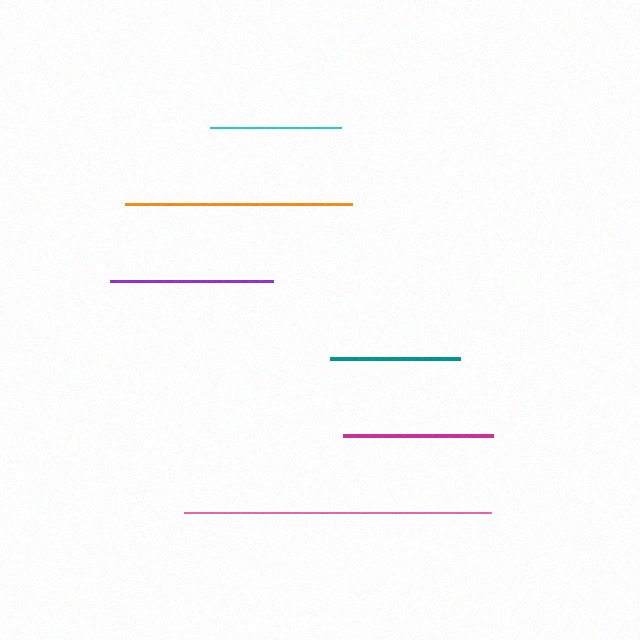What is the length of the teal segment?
The teal segment is approximately 130 pixels long.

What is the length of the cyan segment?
The cyan segment is approximately 131 pixels long.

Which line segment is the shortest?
The teal line is the shortest at approximately 130 pixels.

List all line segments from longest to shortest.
From longest to shortest: pink, orange, purple, magenta, cyan, teal.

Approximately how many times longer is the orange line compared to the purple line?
The orange line is approximately 1.4 times the length of the purple line.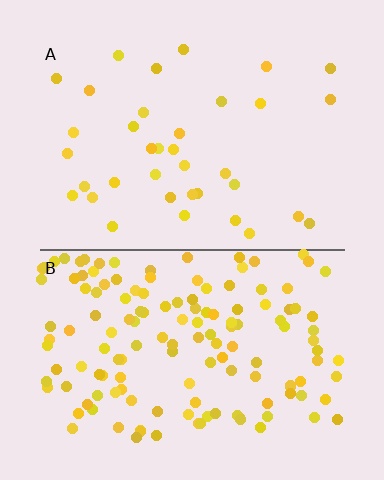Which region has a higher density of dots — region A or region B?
B (the bottom).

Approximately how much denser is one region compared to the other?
Approximately 4.0× — region B over region A.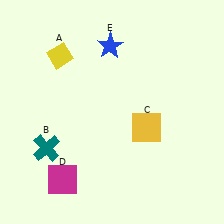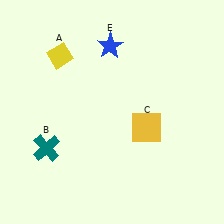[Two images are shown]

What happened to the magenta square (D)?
The magenta square (D) was removed in Image 2. It was in the bottom-left area of Image 1.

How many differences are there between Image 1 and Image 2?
There is 1 difference between the two images.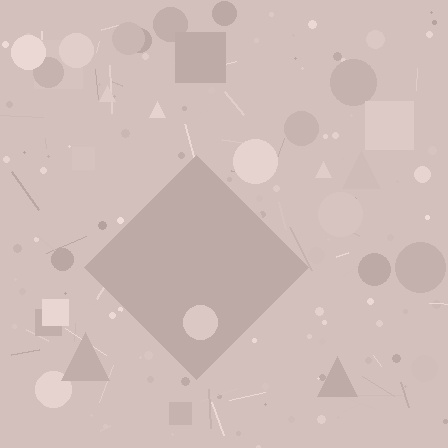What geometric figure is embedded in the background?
A diamond is embedded in the background.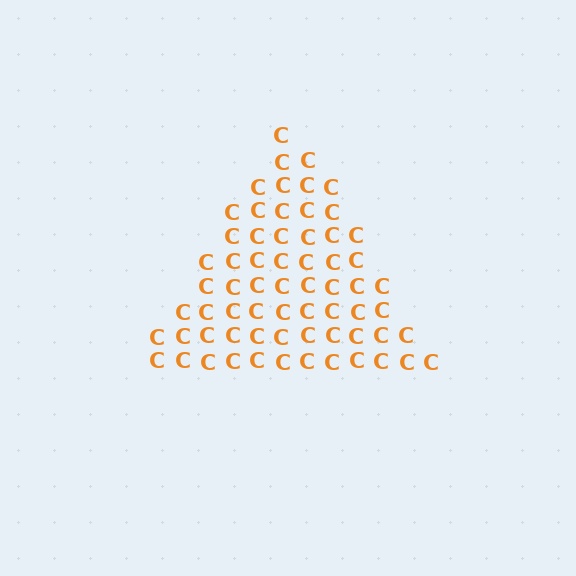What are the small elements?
The small elements are letter C's.